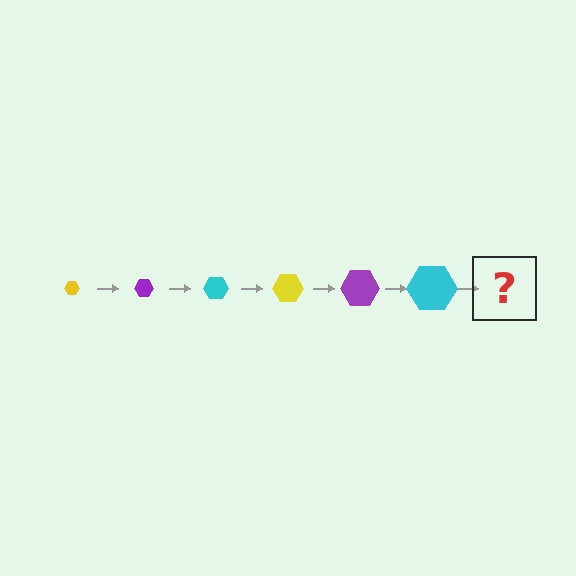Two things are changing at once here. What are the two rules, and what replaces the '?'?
The two rules are that the hexagon grows larger each step and the color cycles through yellow, purple, and cyan. The '?' should be a yellow hexagon, larger than the previous one.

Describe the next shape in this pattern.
It should be a yellow hexagon, larger than the previous one.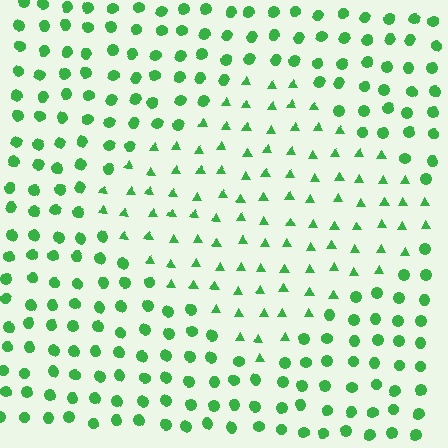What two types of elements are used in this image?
The image uses triangles inside the diamond region and circles outside it.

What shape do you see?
I see a diamond.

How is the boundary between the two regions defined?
The boundary is defined by a change in element shape: triangles inside vs. circles outside. All elements share the same color and spacing.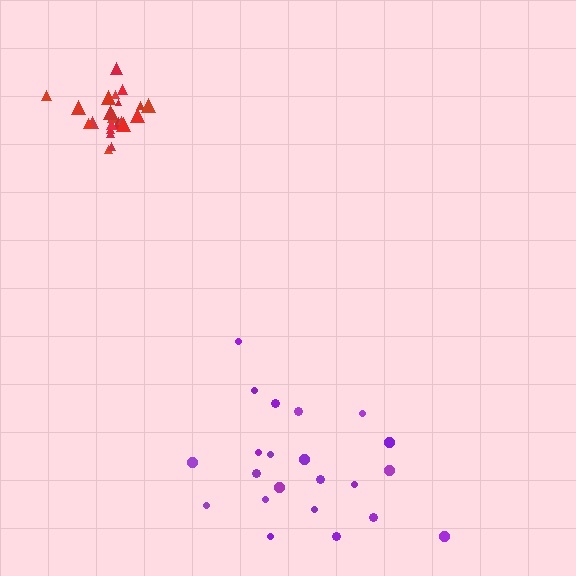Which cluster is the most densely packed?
Red.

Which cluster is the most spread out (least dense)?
Purple.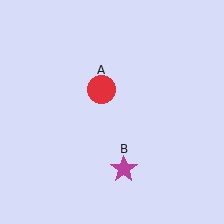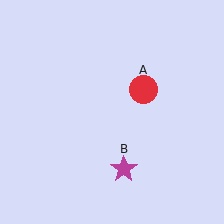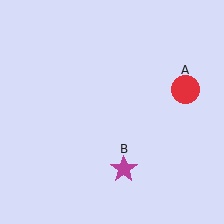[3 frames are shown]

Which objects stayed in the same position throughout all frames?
Magenta star (object B) remained stationary.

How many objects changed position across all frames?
1 object changed position: red circle (object A).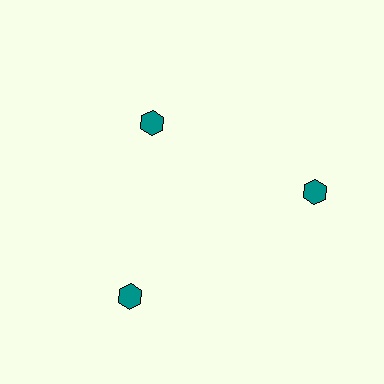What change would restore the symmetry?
The symmetry would be restored by moving it outward, back onto the ring so that all 3 hexagons sit at equal angles and equal distance from the center.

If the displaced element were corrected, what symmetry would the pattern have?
It would have 3-fold rotational symmetry — the pattern would map onto itself every 120 degrees.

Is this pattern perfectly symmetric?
No. The 3 teal hexagons are arranged in a ring, but one element near the 11 o'clock position is pulled inward toward the center, breaking the 3-fold rotational symmetry.